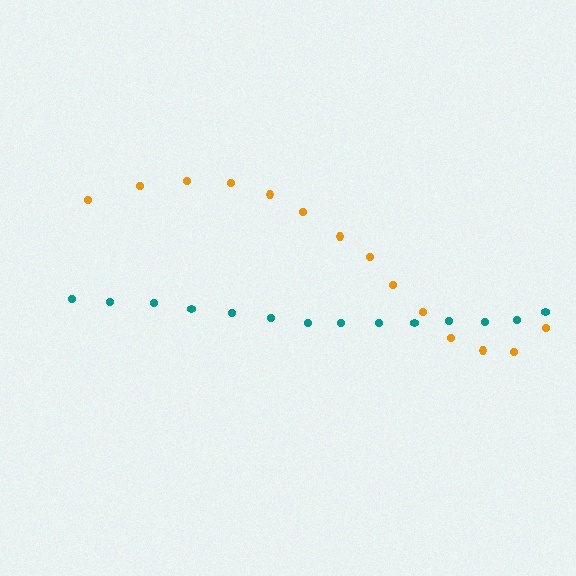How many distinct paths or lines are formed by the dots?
There are 2 distinct paths.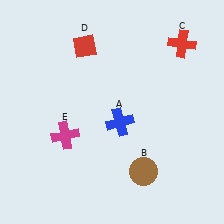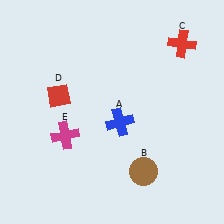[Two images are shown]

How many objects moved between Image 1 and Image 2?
1 object moved between the two images.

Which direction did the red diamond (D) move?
The red diamond (D) moved down.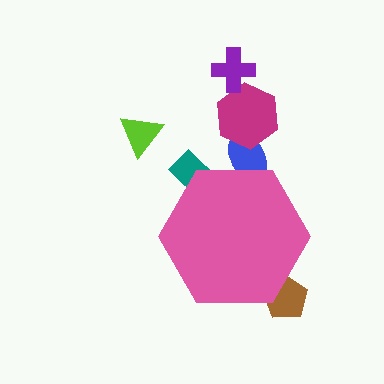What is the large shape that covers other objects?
A pink hexagon.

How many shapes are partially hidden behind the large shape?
3 shapes are partially hidden.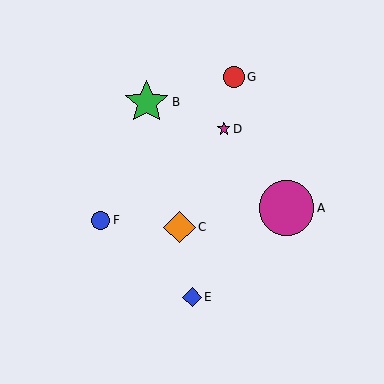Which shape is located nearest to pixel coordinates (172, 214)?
The orange diamond (labeled C) at (180, 227) is nearest to that location.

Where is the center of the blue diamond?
The center of the blue diamond is at (192, 297).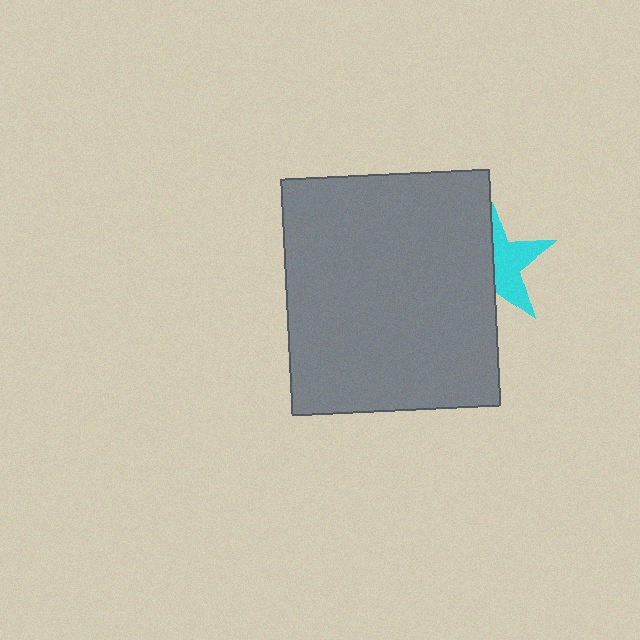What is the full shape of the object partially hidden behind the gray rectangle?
The partially hidden object is a cyan star.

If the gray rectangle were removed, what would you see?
You would see the complete cyan star.